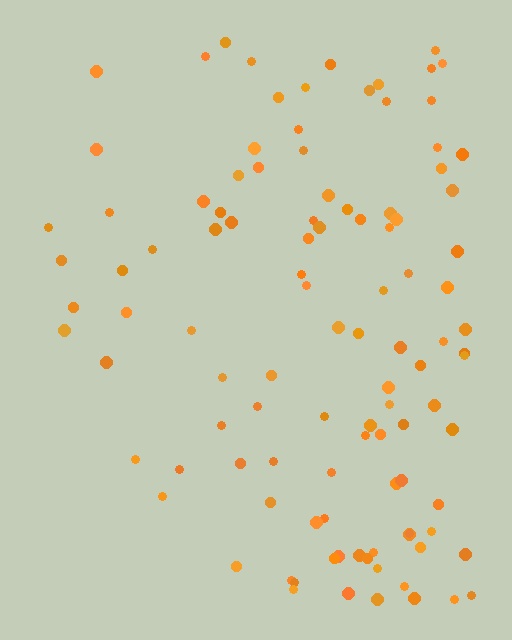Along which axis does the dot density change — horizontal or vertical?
Horizontal.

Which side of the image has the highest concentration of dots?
The right.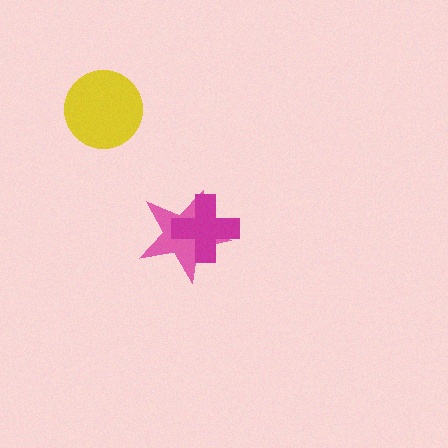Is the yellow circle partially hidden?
No, no other shape covers it.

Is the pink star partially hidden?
Yes, it is partially covered by another shape.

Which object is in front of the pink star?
The magenta cross is in front of the pink star.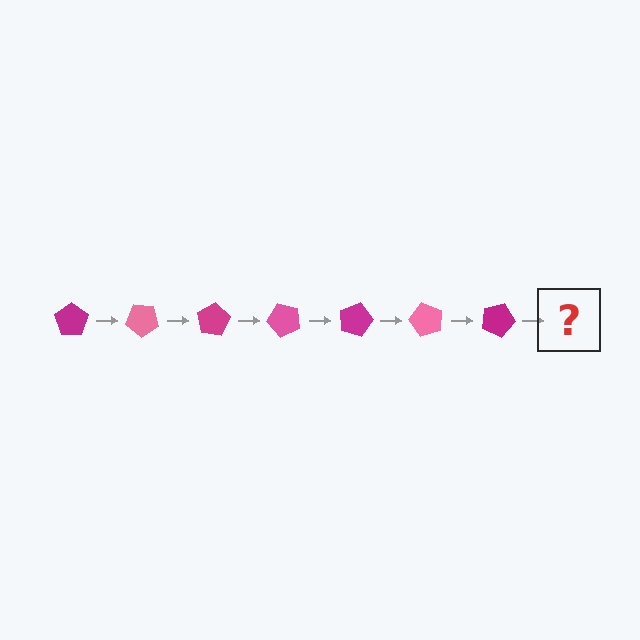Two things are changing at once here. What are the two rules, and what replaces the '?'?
The two rules are that it rotates 40 degrees each step and the color cycles through magenta and pink. The '?' should be a pink pentagon, rotated 280 degrees from the start.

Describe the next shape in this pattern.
It should be a pink pentagon, rotated 280 degrees from the start.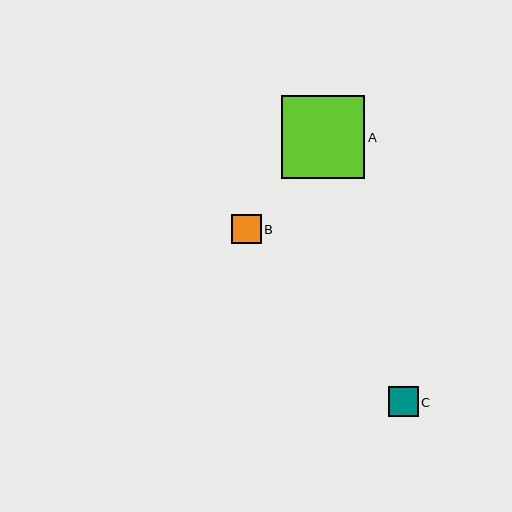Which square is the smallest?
Square B is the smallest with a size of approximately 29 pixels.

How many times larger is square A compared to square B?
Square A is approximately 2.8 times the size of square B.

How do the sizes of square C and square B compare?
Square C and square B are approximately the same size.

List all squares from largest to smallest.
From largest to smallest: A, C, B.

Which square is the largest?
Square A is the largest with a size of approximately 83 pixels.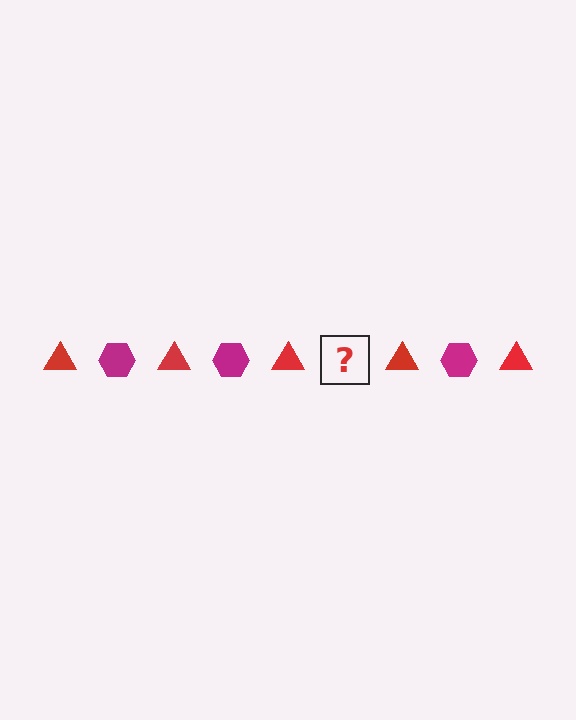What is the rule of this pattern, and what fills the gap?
The rule is that the pattern alternates between red triangle and magenta hexagon. The gap should be filled with a magenta hexagon.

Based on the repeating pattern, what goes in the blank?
The blank should be a magenta hexagon.